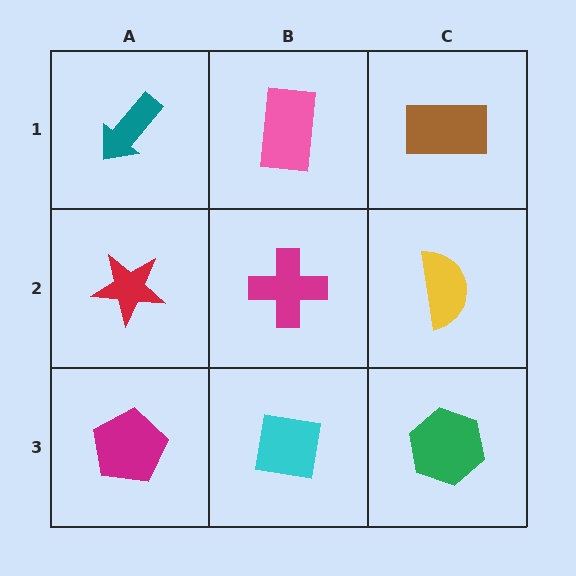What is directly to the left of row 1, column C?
A pink rectangle.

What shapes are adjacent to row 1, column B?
A magenta cross (row 2, column B), a teal arrow (row 1, column A), a brown rectangle (row 1, column C).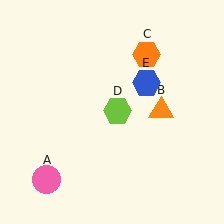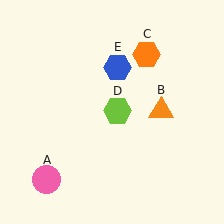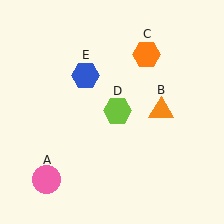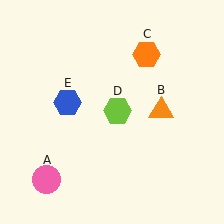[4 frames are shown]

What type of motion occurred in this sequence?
The blue hexagon (object E) rotated counterclockwise around the center of the scene.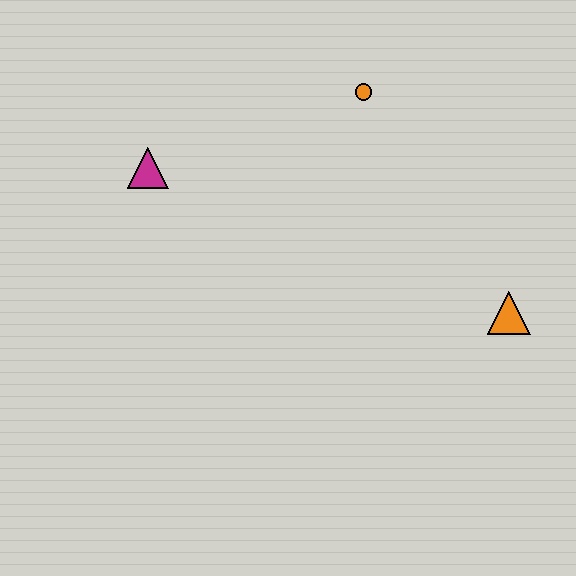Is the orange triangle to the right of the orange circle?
Yes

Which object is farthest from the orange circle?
The orange triangle is farthest from the orange circle.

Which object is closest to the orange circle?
The magenta triangle is closest to the orange circle.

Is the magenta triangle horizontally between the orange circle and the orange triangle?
No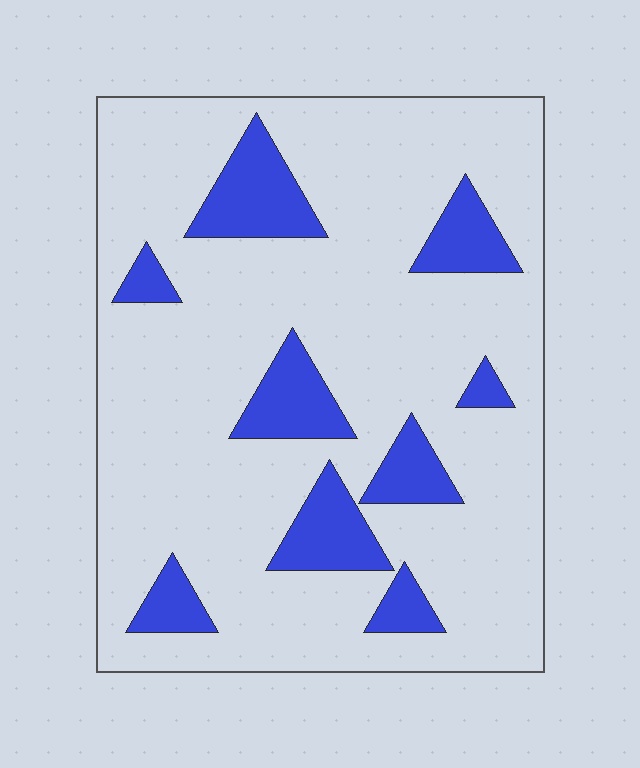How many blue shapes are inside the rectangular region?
9.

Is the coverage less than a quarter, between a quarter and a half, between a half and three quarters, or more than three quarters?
Less than a quarter.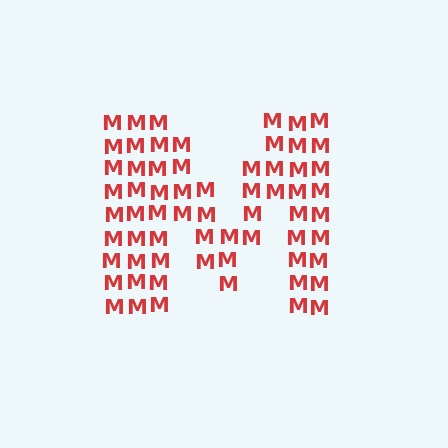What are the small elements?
The small elements are letter M's.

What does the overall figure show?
The overall figure shows the letter M.